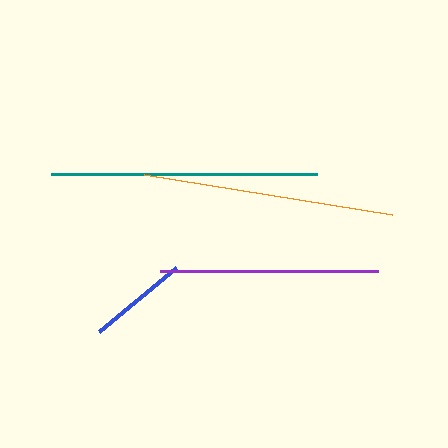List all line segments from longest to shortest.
From longest to shortest: teal, orange, purple, blue.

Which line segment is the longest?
The teal line is the longest at approximately 266 pixels.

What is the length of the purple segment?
The purple segment is approximately 217 pixels long.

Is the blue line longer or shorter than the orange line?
The orange line is longer than the blue line.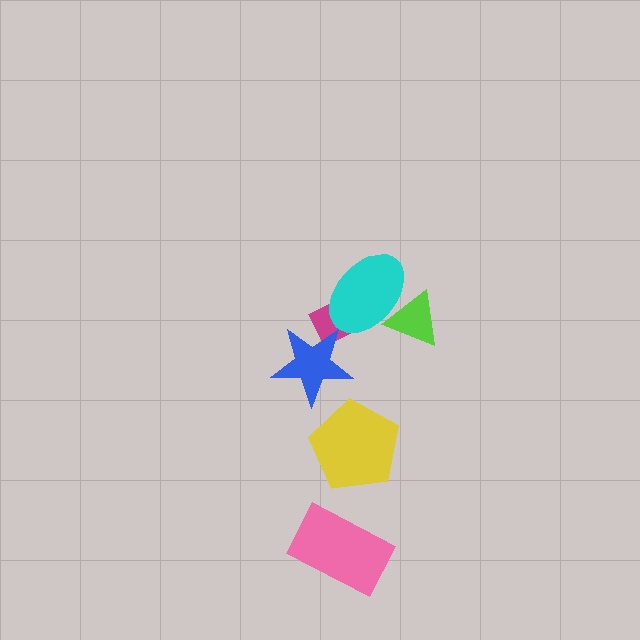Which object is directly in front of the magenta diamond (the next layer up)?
The blue star is directly in front of the magenta diamond.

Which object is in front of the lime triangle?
The cyan ellipse is in front of the lime triangle.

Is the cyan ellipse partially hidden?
No, no other shape covers it.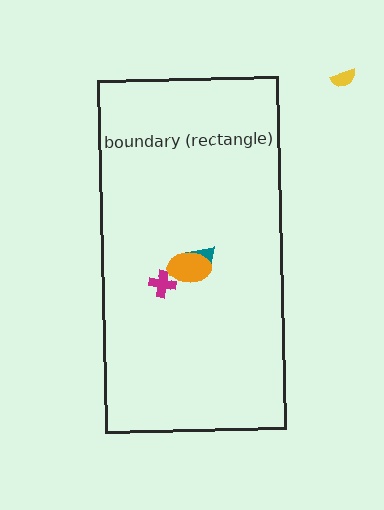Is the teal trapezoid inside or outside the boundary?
Inside.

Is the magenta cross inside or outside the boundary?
Inside.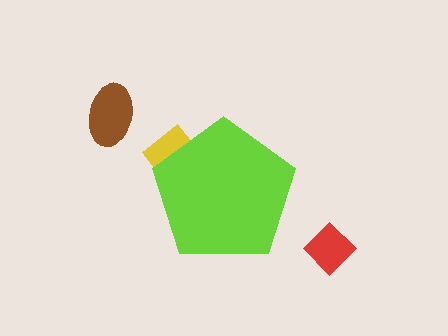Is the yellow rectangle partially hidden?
Yes, the yellow rectangle is partially hidden behind the lime pentagon.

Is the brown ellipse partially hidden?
No, the brown ellipse is fully visible.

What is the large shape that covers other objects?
A lime pentagon.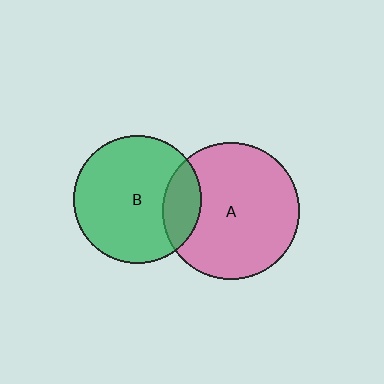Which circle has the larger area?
Circle A (pink).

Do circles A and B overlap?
Yes.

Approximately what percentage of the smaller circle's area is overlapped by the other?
Approximately 20%.